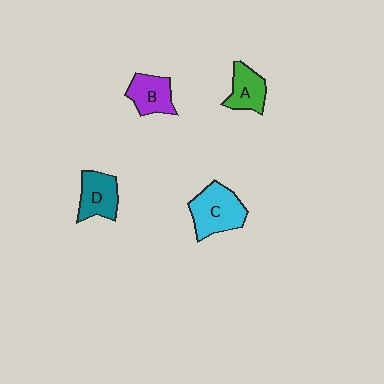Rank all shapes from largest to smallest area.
From largest to smallest: C (cyan), D (teal), B (purple), A (green).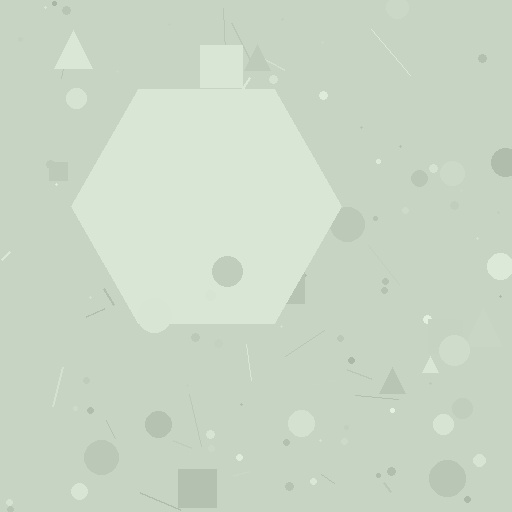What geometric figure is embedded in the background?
A hexagon is embedded in the background.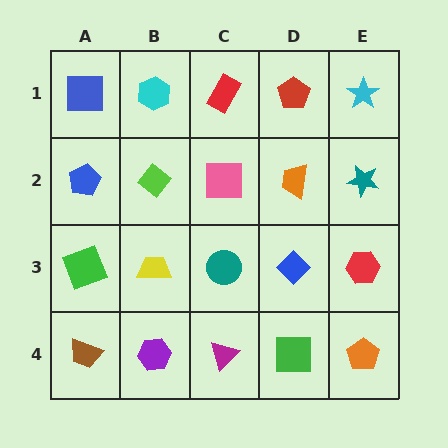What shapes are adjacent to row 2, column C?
A red rectangle (row 1, column C), a teal circle (row 3, column C), a lime diamond (row 2, column B), an orange trapezoid (row 2, column D).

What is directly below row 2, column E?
A red hexagon.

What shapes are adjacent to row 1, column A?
A blue pentagon (row 2, column A), a cyan hexagon (row 1, column B).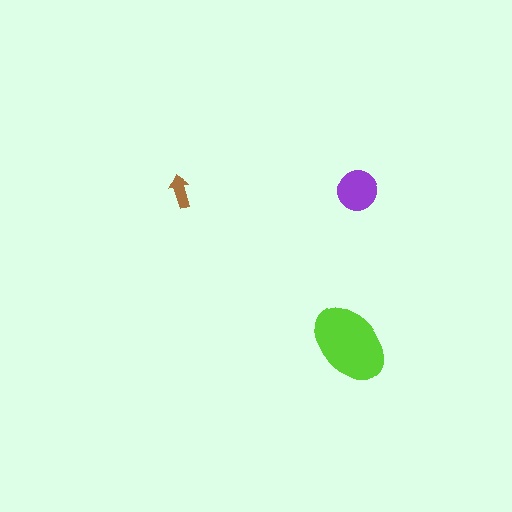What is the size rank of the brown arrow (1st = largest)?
3rd.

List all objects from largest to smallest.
The lime ellipse, the purple circle, the brown arrow.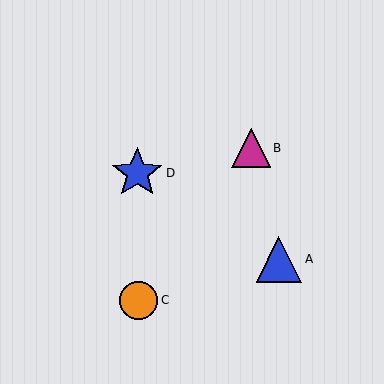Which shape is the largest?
The blue star (labeled D) is the largest.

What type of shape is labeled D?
Shape D is a blue star.